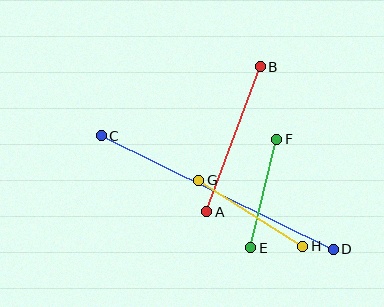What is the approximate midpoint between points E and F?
The midpoint is at approximately (264, 194) pixels.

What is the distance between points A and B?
The distance is approximately 154 pixels.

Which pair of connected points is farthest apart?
Points C and D are farthest apart.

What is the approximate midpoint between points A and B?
The midpoint is at approximately (234, 139) pixels.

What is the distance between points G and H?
The distance is approximately 123 pixels.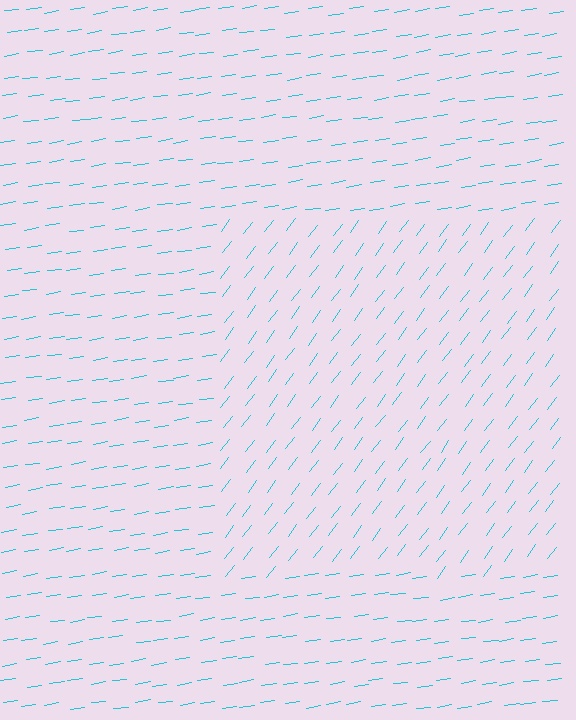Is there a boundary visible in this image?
Yes, there is a texture boundary formed by a change in line orientation.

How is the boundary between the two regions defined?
The boundary is defined purely by a change in line orientation (approximately 45 degrees difference). All lines are the same color and thickness.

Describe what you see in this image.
The image is filled with small cyan line segments. A rectangle region in the image has lines oriented differently from the surrounding lines, creating a visible texture boundary.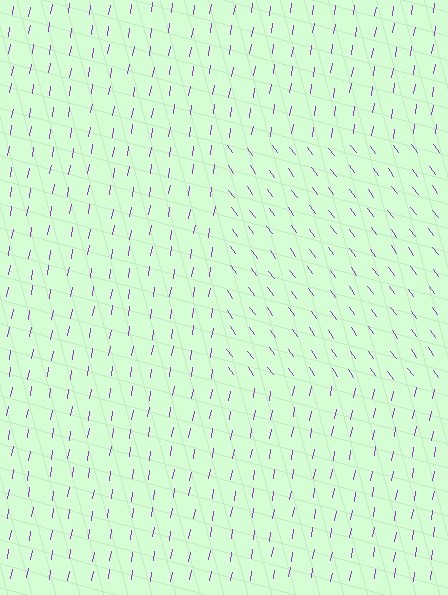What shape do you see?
I see a rectangle.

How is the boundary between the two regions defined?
The boundary is defined purely by a change in line orientation (approximately 45 degrees difference). All lines are the same color and thickness.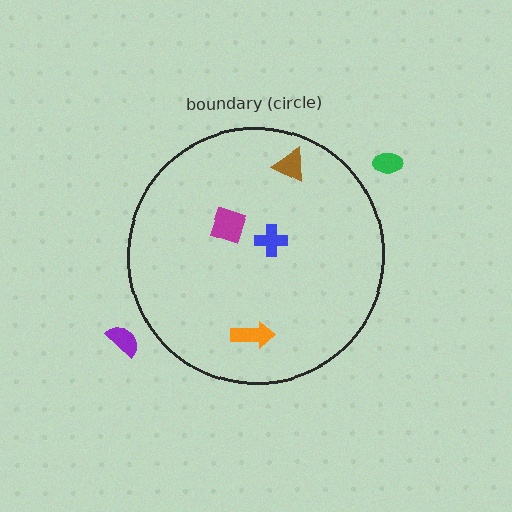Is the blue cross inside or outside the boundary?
Inside.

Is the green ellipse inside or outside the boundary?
Outside.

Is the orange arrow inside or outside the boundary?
Inside.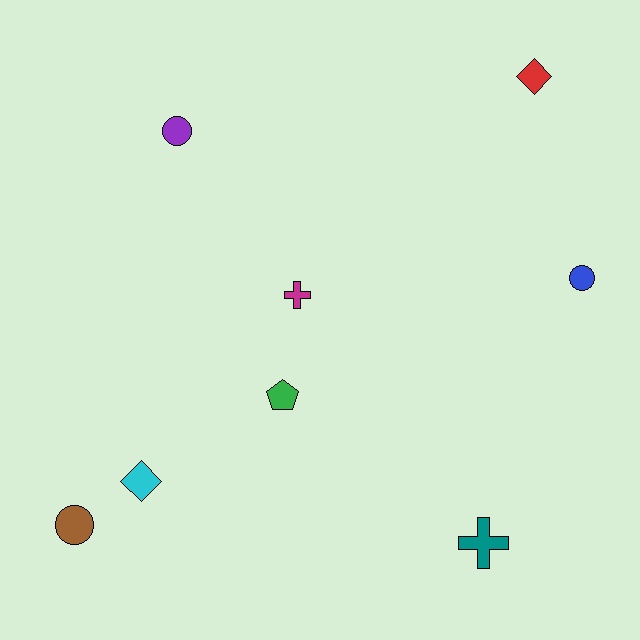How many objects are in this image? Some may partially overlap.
There are 8 objects.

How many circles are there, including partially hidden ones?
There are 3 circles.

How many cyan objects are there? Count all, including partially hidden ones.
There is 1 cyan object.